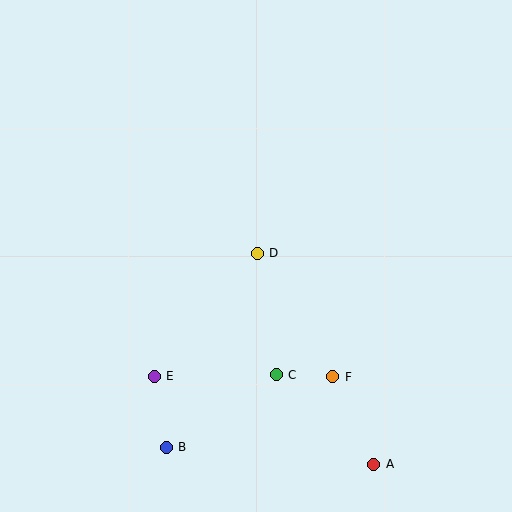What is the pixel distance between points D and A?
The distance between D and A is 241 pixels.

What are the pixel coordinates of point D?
Point D is at (257, 253).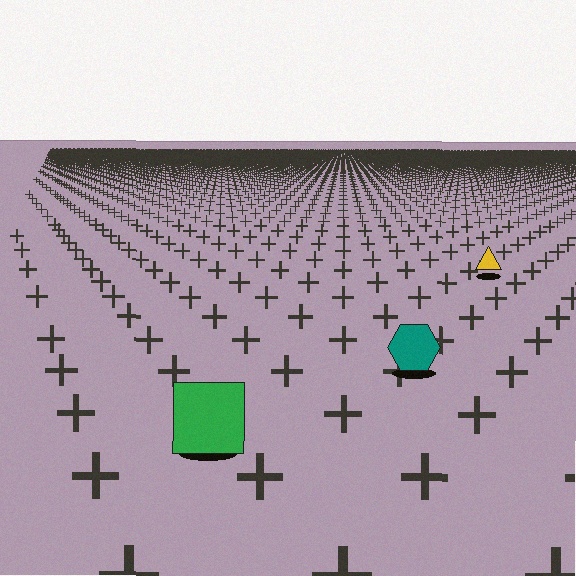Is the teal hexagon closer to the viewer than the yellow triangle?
Yes. The teal hexagon is closer — you can tell from the texture gradient: the ground texture is coarser near it.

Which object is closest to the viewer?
The green square is closest. The texture marks near it are larger and more spread out.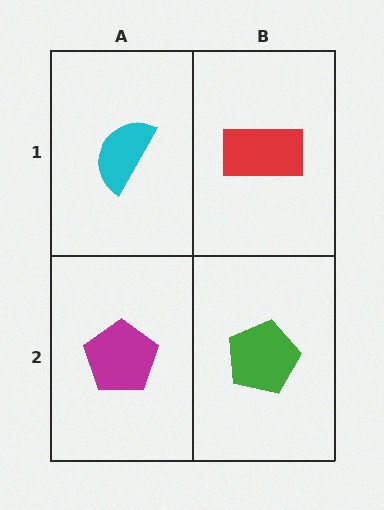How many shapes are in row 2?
2 shapes.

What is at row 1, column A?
A cyan semicircle.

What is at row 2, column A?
A magenta pentagon.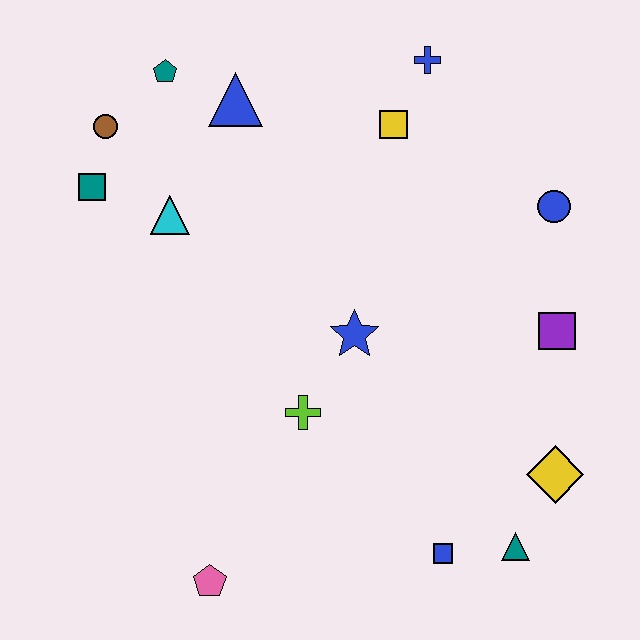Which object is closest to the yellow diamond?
The teal triangle is closest to the yellow diamond.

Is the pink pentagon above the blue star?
No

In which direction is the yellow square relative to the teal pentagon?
The yellow square is to the right of the teal pentagon.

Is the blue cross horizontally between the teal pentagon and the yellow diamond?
Yes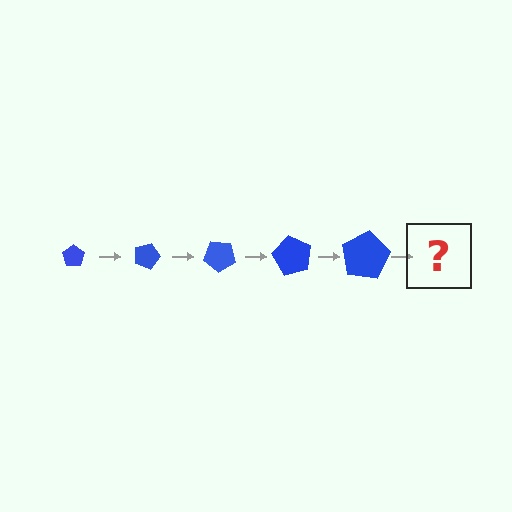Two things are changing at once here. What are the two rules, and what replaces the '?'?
The two rules are that the pentagon grows larger each step and it rotates 20 degrees each step. The '?' should be a pentagon, larger than the previous one and rotated 100 degrees from the start.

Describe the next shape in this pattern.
It should be a pentagon, larger than the previous one and rotated 100 degrees from the start.